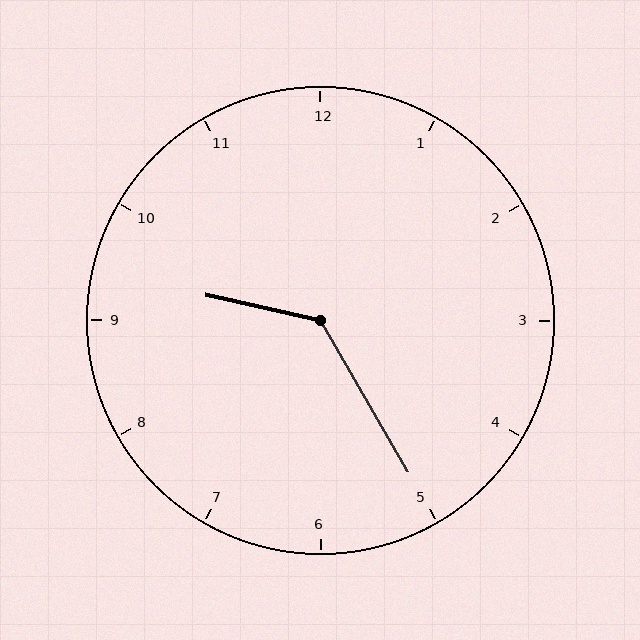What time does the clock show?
9:25.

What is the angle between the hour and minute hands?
Approximately 132 degrees.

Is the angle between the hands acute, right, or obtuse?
It is obtuse.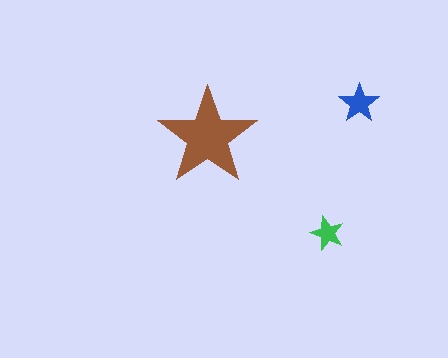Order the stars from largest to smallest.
the brown one, the blue one, the green one.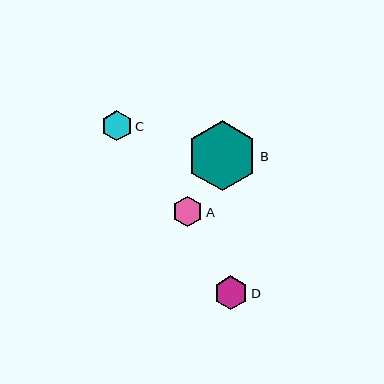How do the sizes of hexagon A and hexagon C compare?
Hexagon A and hexagon C are approximately the same size.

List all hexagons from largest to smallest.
From largest to smallest: B, D, A, C.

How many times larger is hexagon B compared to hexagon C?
Hexagon B is approximately 2.3 times the size of hexagon C.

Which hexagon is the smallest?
Hexagon C is the smallest with a size of approximately 30 pixels.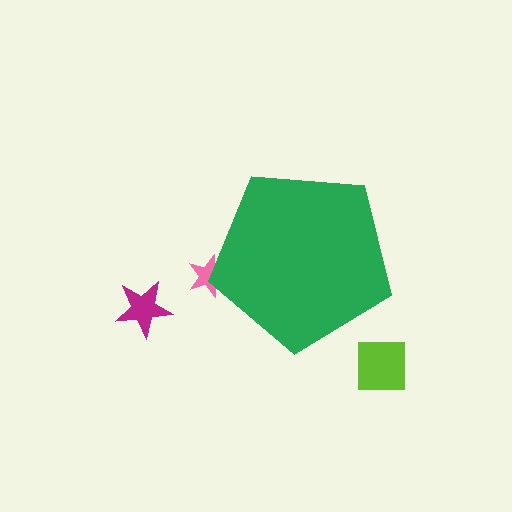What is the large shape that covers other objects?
A green pentagon.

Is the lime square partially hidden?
No, the lime square is fully visible.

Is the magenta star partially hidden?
No, the magenta star is fully visible.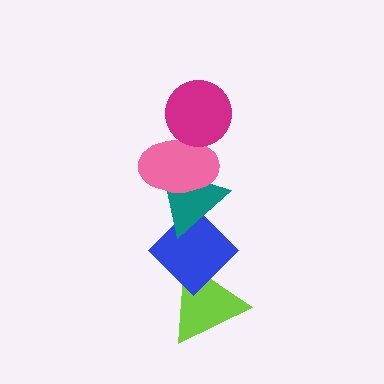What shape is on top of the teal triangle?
The pink ellipse is on top of the teal triangle.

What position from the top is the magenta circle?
The magenta circle is 1st from the top.